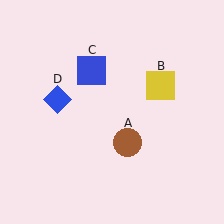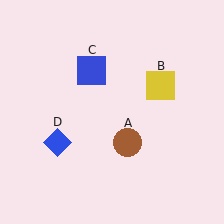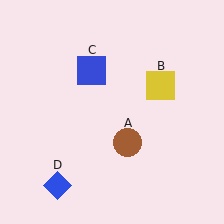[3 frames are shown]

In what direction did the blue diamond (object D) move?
The blue diamond (object D) moved down.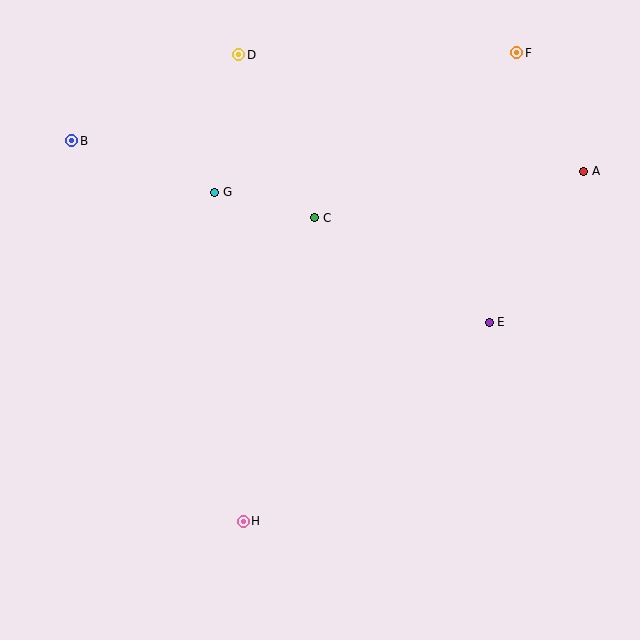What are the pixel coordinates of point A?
Point A is at (584, 171).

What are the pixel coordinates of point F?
Point F is at (517, 53).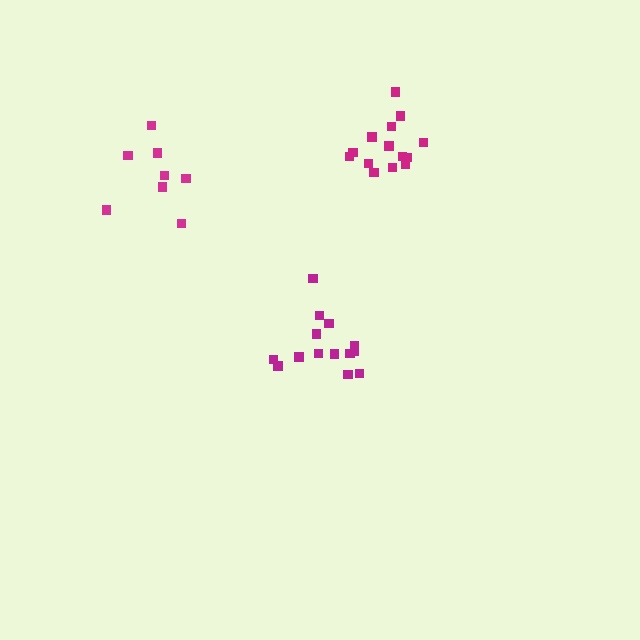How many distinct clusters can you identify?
There are 3 distinct clusters.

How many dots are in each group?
Group 1: 14 dots, Group 2: 8 dots, Group 3: 14 dots (36 total).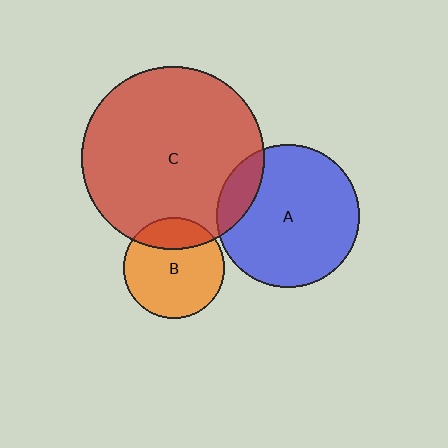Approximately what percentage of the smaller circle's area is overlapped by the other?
Approximately 15%.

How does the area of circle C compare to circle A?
Approximately 1.6 times.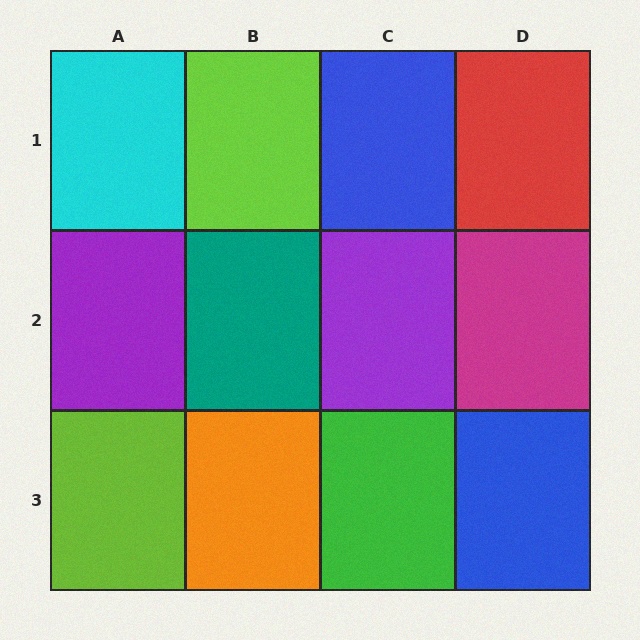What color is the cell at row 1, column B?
Lime.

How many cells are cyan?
1 cell is cyan.